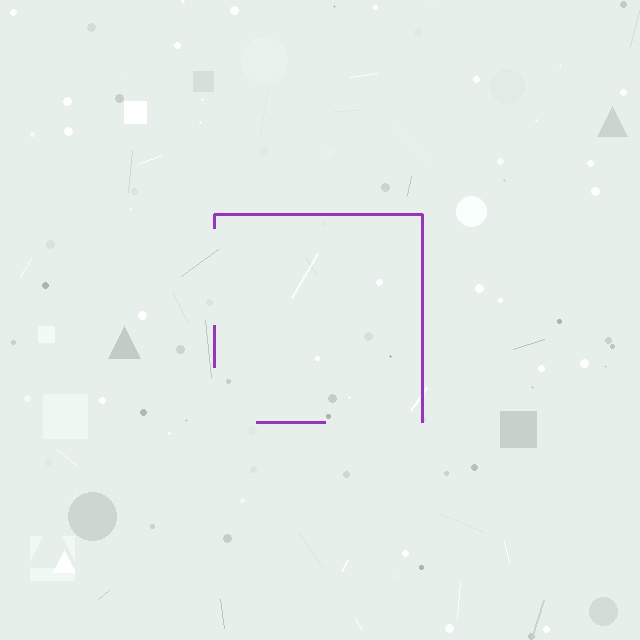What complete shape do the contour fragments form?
The contour fragments form a square.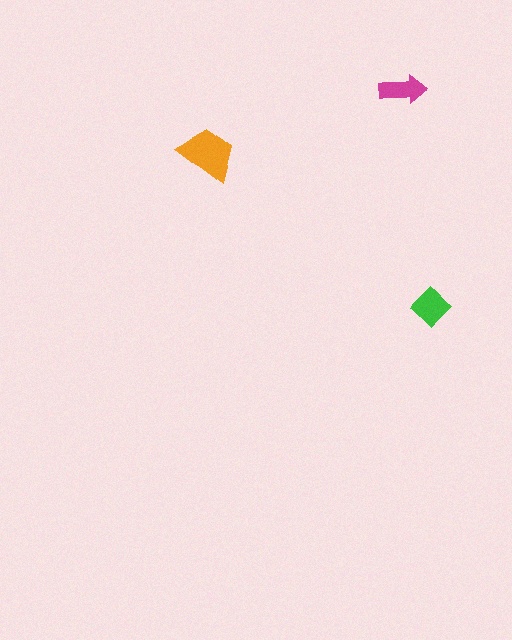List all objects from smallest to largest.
The magenta arrow, the green diamond, the orange trapezoid.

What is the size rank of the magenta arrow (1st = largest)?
3rd.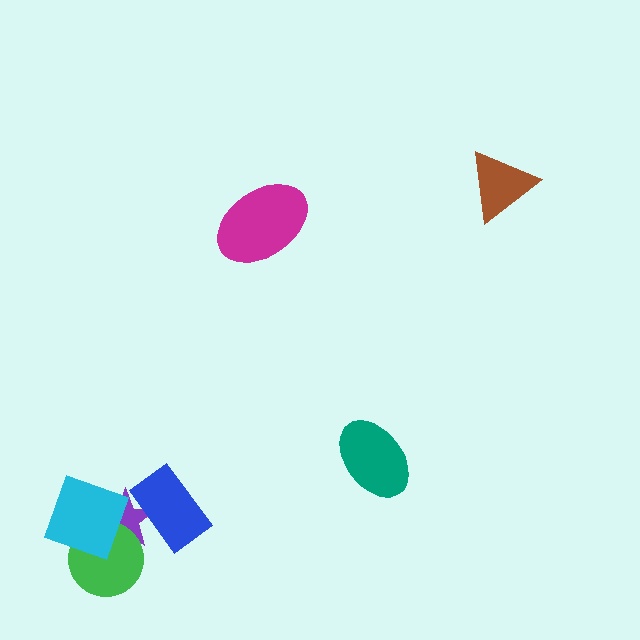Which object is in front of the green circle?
The cyan diamond is in front of the green circle.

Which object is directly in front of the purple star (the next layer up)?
The green circle is directly in front of the purple star.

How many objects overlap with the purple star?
3 objects overlap with the purple star.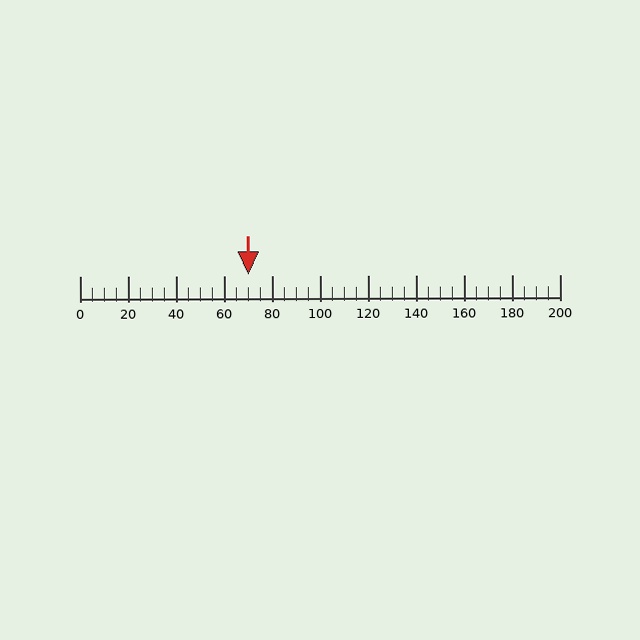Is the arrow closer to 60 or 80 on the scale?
The arrow is closer to 80.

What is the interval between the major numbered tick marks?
The major tick marks are spaced 20 units apart.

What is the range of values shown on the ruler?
The ruler shows values from 0 to 200.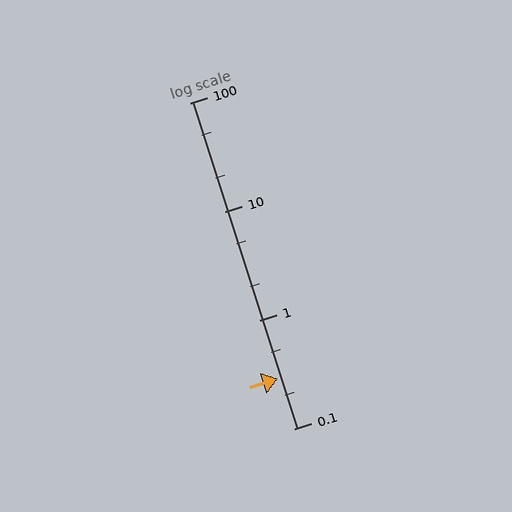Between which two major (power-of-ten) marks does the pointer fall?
The pointer is between 0.1 and 1.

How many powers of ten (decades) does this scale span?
The scale spans 3 decades, from 0.1 to 100.